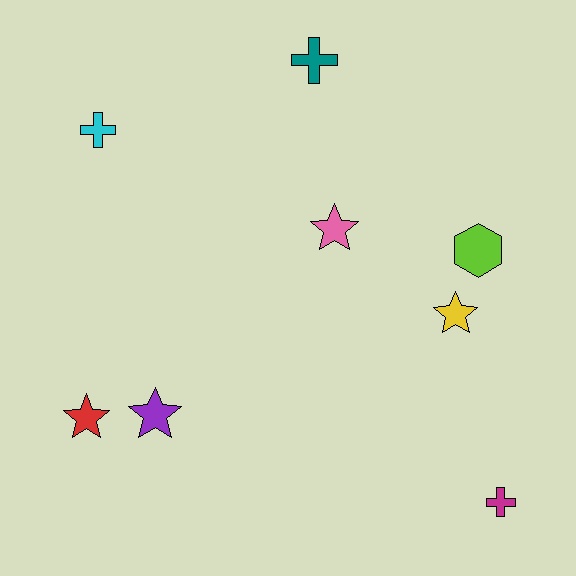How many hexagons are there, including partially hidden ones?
There is 1 hexagon.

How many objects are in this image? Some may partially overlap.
There are 8 objects.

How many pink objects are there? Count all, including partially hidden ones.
There is 1 pink object.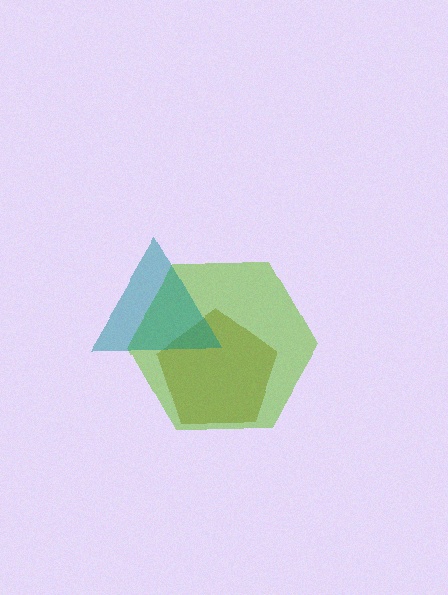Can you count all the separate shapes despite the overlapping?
Yes, there are 3 separate shapes.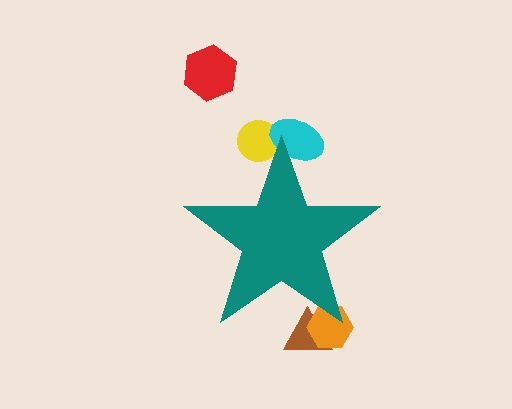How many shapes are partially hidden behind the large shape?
4 shapes are partially hidden.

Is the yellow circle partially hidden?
Yes, the yellow circle is partially hidden behind the teal star.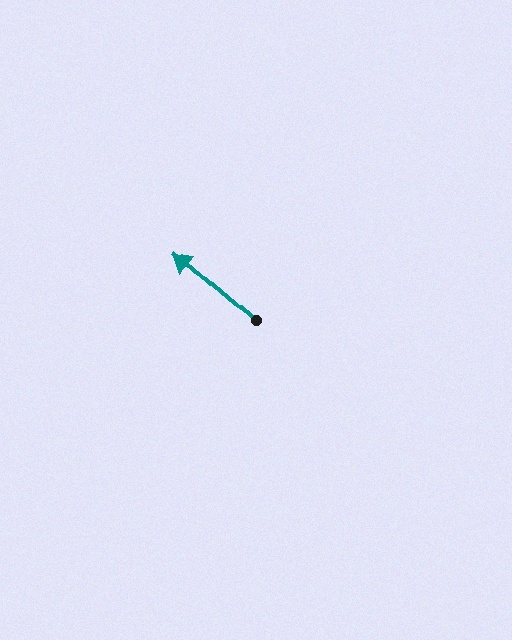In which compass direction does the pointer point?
Northwest.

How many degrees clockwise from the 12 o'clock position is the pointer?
Approximately 310 degrees.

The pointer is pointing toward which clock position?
Roughly 10 o'clock.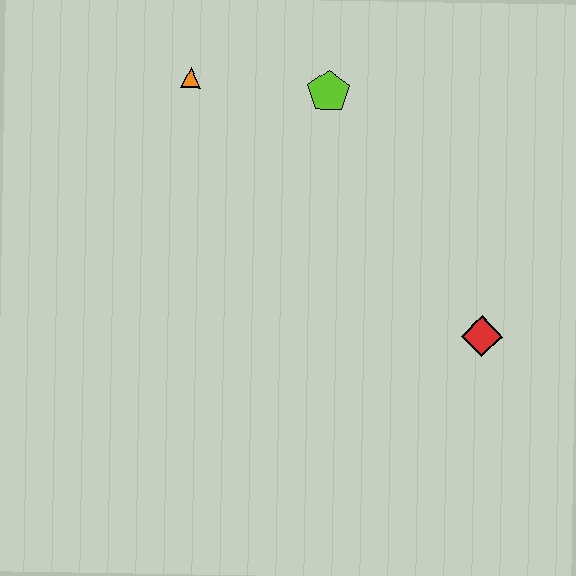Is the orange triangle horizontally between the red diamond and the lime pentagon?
No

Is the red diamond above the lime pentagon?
No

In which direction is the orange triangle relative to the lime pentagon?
The orange triangle is to the left of the lime pentagon.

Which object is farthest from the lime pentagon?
The red diamond is farthest from the lime pentagon.